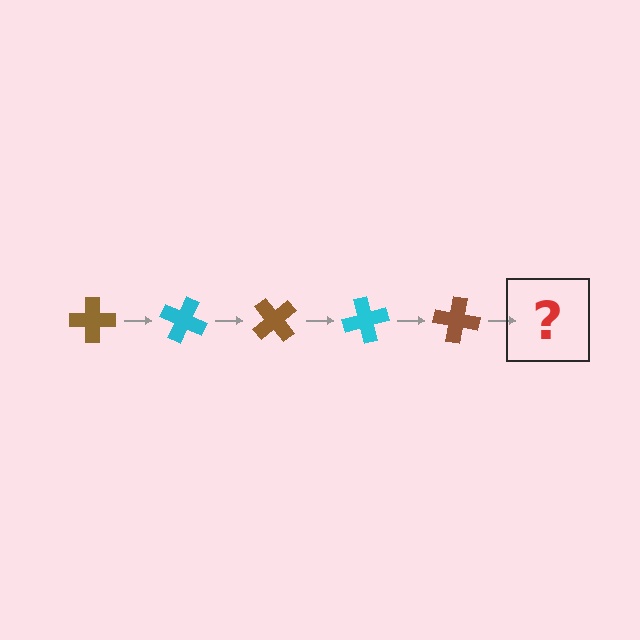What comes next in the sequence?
The next element should be a cyan cross, rotated 125 degrees from the start.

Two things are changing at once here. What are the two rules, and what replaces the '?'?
The two rules are that it rotates 25 degrees each step and the color cycles through brown and cyan. The '?' should be a cyan cross, rotated 125 degrees from the start.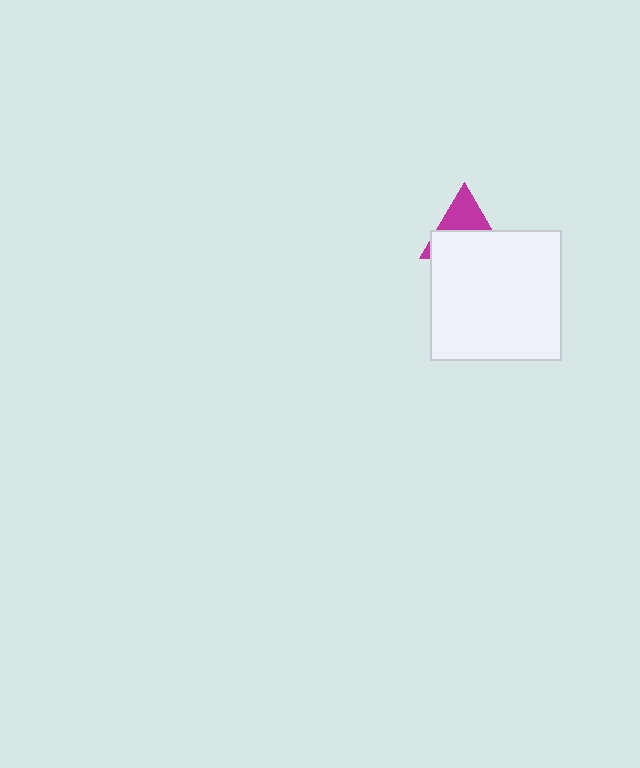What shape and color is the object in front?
The object in front is a white square.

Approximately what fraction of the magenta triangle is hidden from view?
Roughly 59% of the magenta triangle is hidden behind the white square.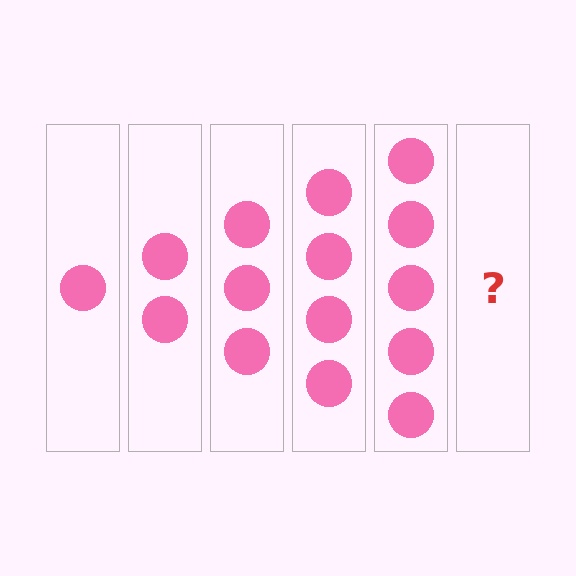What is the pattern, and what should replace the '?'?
The pattern is that each step adds one more circle. The '?' should be 6 circles.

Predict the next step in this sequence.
The next step is 6 circles.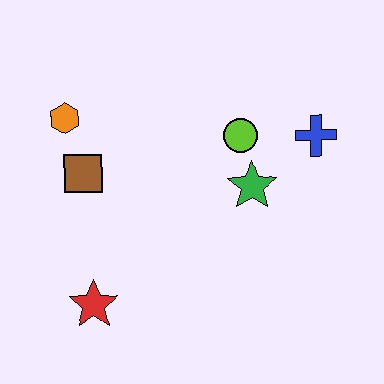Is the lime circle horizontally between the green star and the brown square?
Yes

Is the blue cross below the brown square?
No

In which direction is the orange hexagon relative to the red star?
The orange hexagon is above the red star.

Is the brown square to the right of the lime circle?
No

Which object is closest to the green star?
The lime circle is closest to the green star.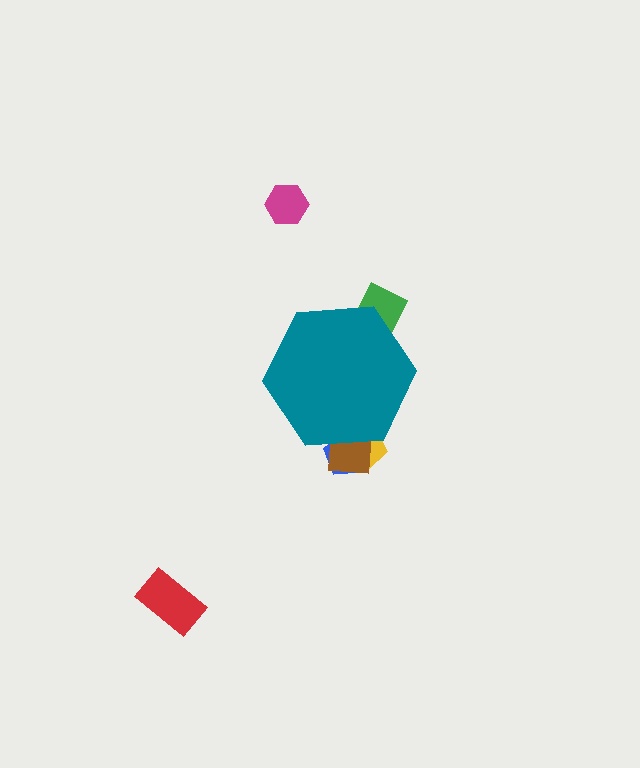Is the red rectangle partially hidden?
No, the red rectangle is fully visible.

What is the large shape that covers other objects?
A teal hexagon.